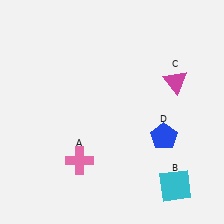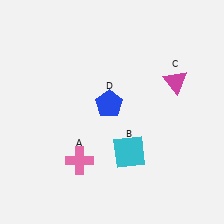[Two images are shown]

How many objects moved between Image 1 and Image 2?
2 objects moved between the two images.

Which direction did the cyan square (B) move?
The cyan square (B) moved left.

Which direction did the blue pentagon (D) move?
The blue pentagon (D) moved left.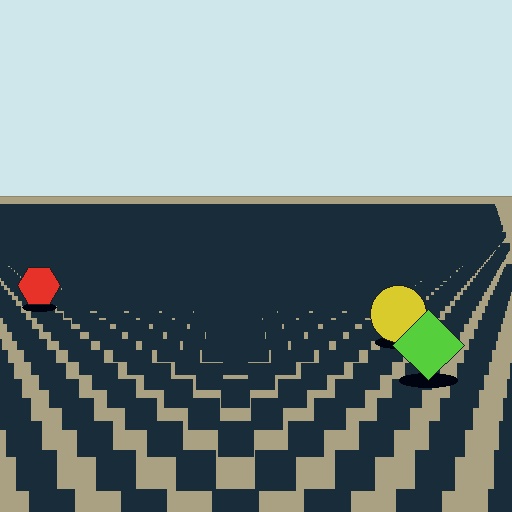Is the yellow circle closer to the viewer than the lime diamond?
No. The lime diamond is closer — you can tell from the texture gradient: the ground texture is coarser near it.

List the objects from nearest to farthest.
From nearest to farthest: the lime diamond, the yellow circle, the red hexagon.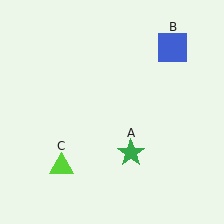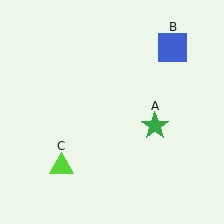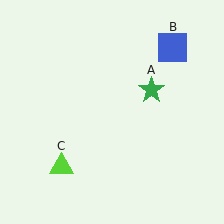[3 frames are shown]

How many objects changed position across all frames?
1 object changed position: green star (object A).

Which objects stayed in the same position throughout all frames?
Blue square (object B) and lime triangle (object C) remained stationary.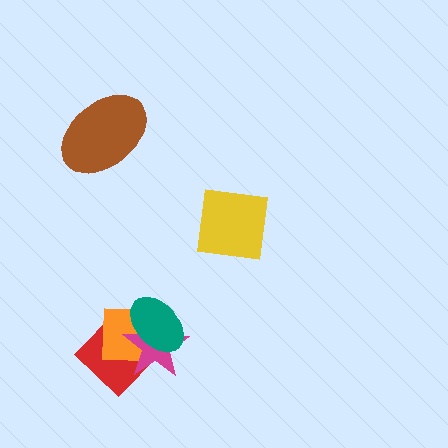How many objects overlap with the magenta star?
3 objects overlap with the magenta star.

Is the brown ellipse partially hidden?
No, no other shape covers it.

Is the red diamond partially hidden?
Yes, it is partially covered by another shape.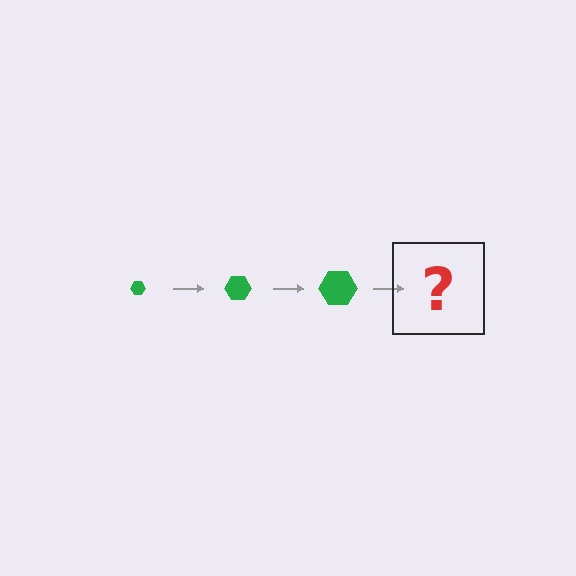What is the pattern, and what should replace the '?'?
The pattern is that the hexagon gets progressively larger each step. The '?' should be a green hexagon, larger than the previous one.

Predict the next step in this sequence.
The next step is a green hexagon, larger than the previous one.